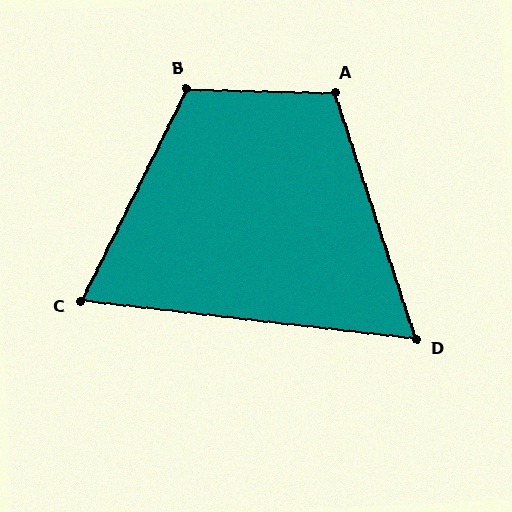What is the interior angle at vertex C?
Approximately 70 degrees (acute).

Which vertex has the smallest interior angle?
D, at approximately 65 degrees.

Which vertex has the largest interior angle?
B, at approximately 115 degrees.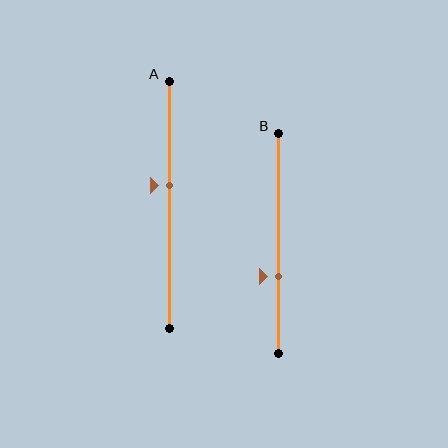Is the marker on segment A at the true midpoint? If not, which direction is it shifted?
No, the marker on segment A is shifted upward by about 8% of the segment length.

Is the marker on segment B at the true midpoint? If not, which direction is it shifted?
No, the marker on segment B is shifted downward by about 15% of the segment length.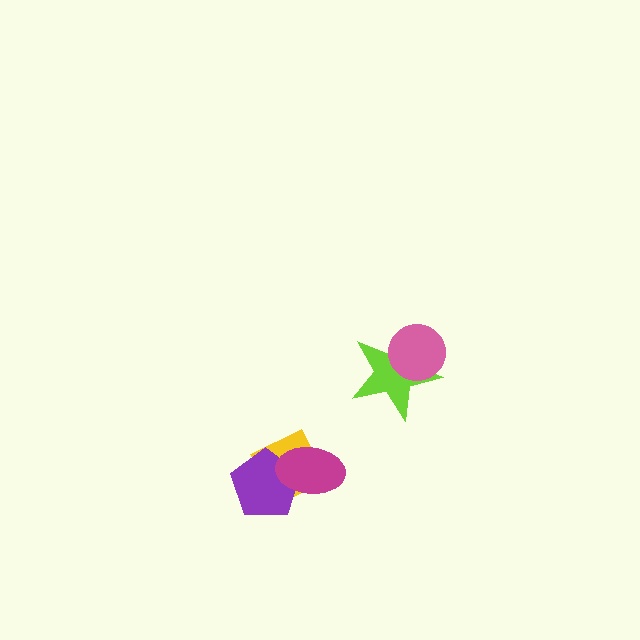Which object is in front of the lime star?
The pink circle is in front of the lime star.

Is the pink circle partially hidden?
No, no other shape covers it.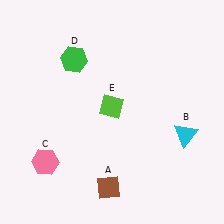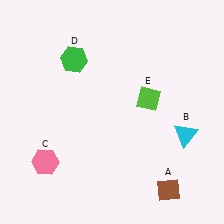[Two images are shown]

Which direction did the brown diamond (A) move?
The brown diamond (A) moved right.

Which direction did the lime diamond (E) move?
The lime diamond (E) moved right.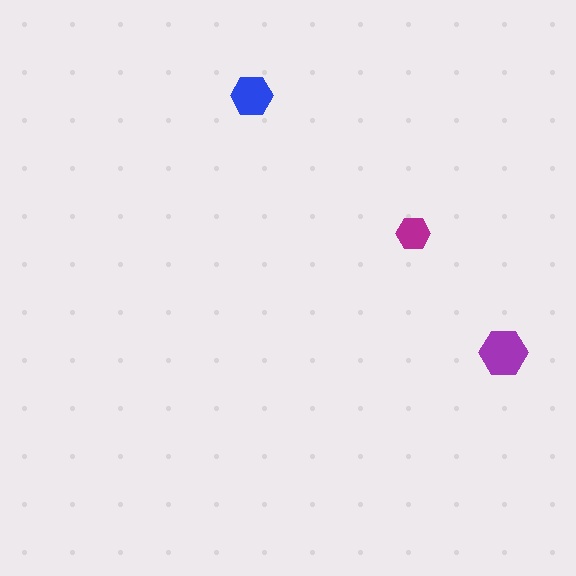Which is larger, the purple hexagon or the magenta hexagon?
The purple one.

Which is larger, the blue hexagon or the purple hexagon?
The purple one.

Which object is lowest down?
The purple hexagon is bottommost.